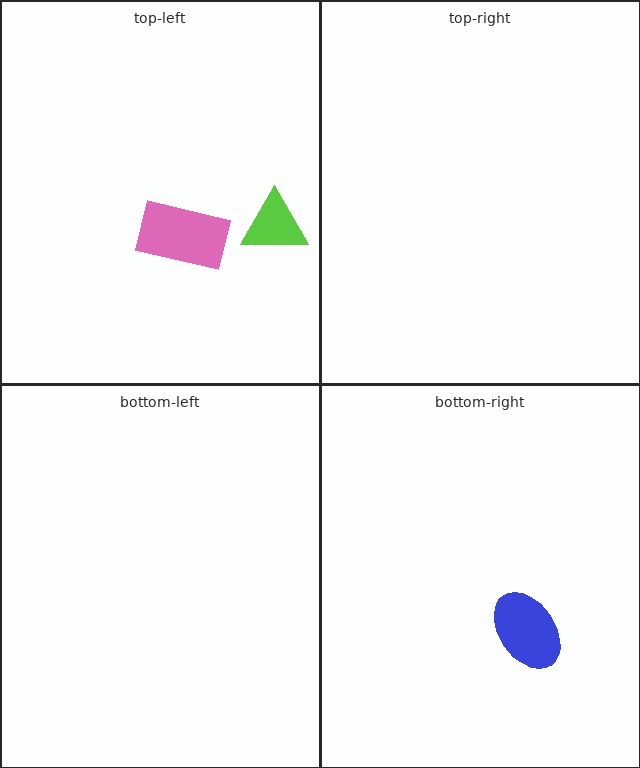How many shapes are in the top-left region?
2.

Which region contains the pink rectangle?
The top-left region.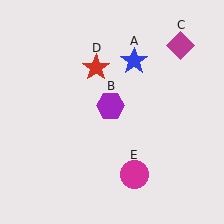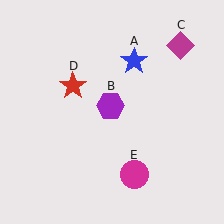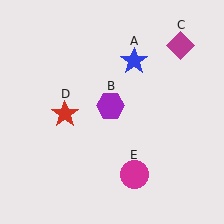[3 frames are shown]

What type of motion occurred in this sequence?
The red star (object D) rotated counterclockwise around the center of the scene.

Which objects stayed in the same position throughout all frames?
Blue star (object A) and purple hexagon (object B) and magenta diamond (object C) and magenta circle (object E) remained stationary.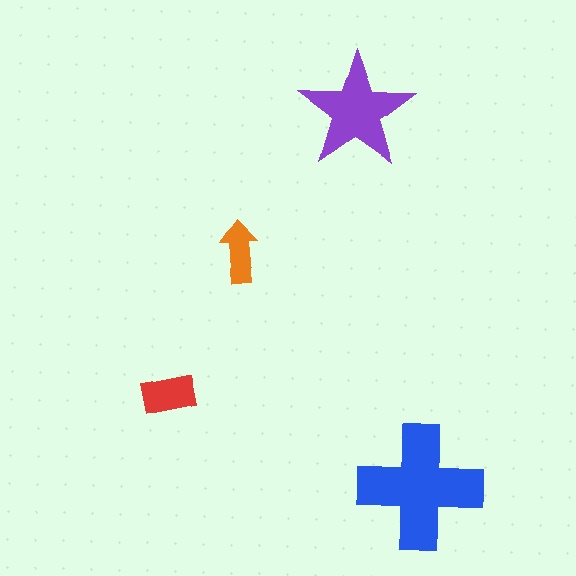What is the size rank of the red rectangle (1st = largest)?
3rd.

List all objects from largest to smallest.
The blue cross, the purple star, the red rectangle, the orange arrow.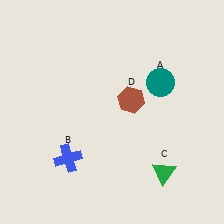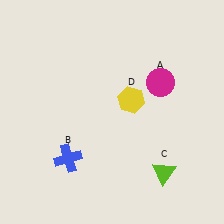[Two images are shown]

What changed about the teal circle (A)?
In Image 1, A is teal. In Image 2, it changed to magenta.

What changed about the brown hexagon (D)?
In Image 1, D is brown. In Image 2, it changed to yellow.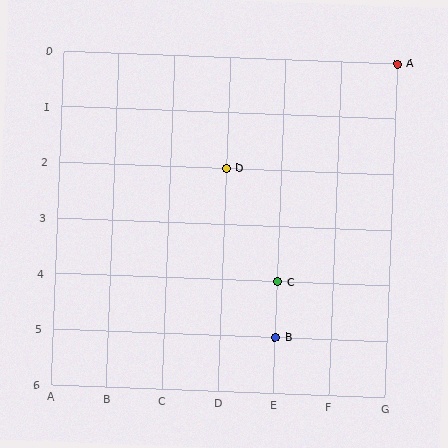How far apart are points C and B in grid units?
Points C and B are 1 row apart.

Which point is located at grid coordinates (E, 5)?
Point B is at (E, 5).